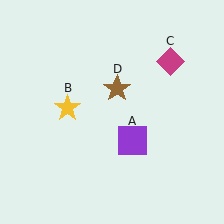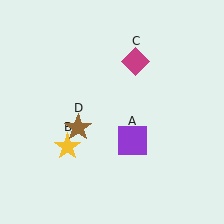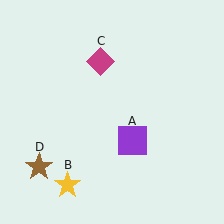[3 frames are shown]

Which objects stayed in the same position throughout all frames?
Purple square (object A) remained stationary.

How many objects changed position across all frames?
3 objects changed position: yellow star (object B), magenta diamond (object C), brown star (object D).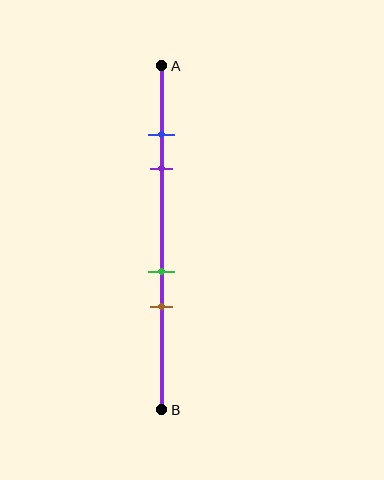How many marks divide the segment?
There are 4 marks dividing the segment.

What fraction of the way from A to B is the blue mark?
The blue mark is approximately 20% (0.2) of the way from A to B.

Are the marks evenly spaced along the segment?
No, the marks are not evenly spaced.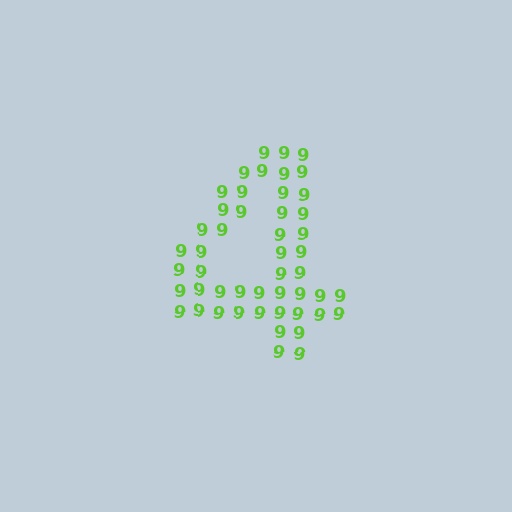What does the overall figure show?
The overall figure shows the digit 4.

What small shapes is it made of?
It is made of small digit 9's.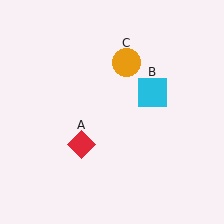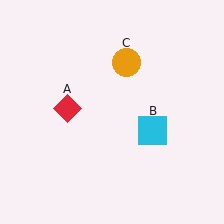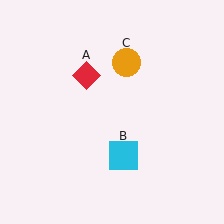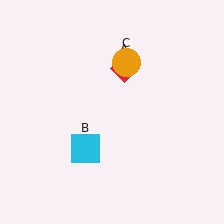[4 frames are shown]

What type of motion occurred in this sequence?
The red diamond (object A), cyan square (object B) rotated clockwise around the center of the scene.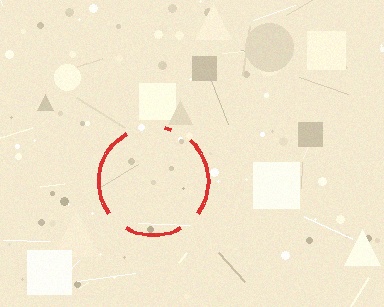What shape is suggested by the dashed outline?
The dashed outline suggests a circle.